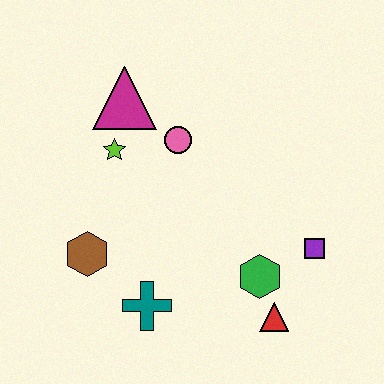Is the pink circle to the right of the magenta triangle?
Yes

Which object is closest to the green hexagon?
The red triangle is closest to the green hexagon.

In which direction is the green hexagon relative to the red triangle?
The green hexagon is above the red triangle.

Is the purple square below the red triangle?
No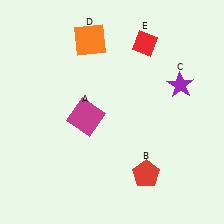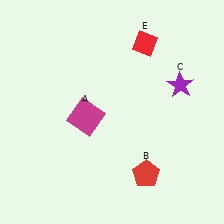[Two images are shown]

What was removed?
The orange square (D) was removed in Image 2.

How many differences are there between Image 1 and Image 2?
There is 1 difference between the two images.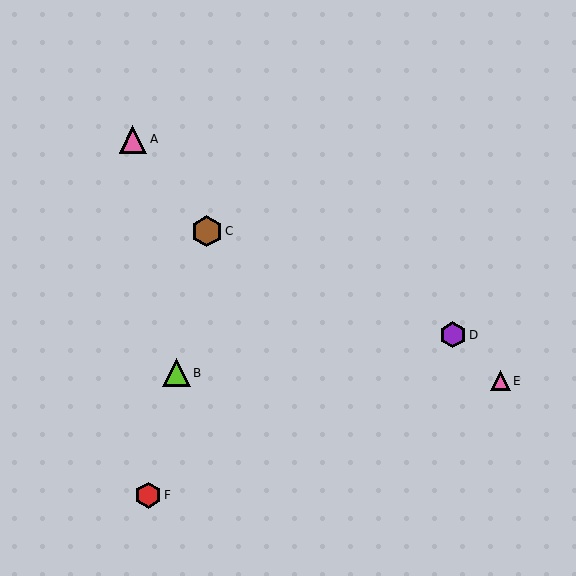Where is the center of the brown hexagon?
The center of the brown hexagon is at (207, 231).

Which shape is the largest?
The brown hexagon (labeled C) is the largest.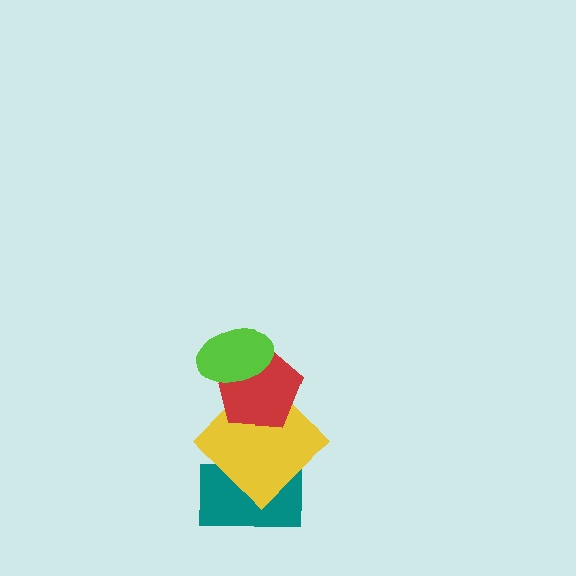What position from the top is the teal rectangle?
The teal rectangle is 4th from the top.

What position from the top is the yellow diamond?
The yellow diamond is 3rd from the top.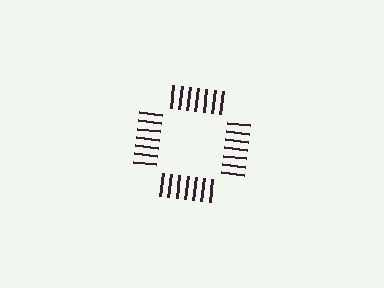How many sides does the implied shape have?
4 sides — the line-ends trace a square.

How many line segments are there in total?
28 — 7 along each of the 4 edges.